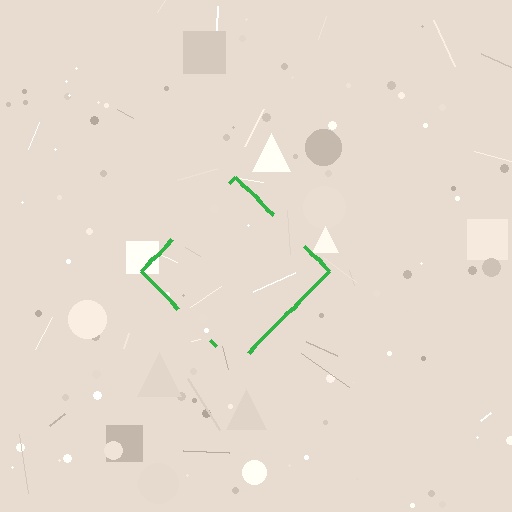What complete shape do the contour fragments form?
The contour fragments form a diamond.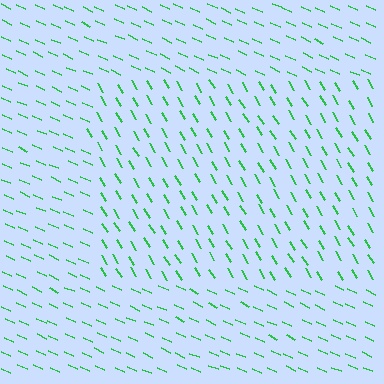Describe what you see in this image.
The image is filled with small green line segments. A rectangle region in the image has lines oriented differently from the surrounding lines, creating a visible texture boundary.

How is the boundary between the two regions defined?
The boundary is defined purely by a change in line orientation (approximately 34 degrees difference). All lines are the same color and thickness.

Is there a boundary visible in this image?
Yes, there is a texture boundary formed by a change in line orientation.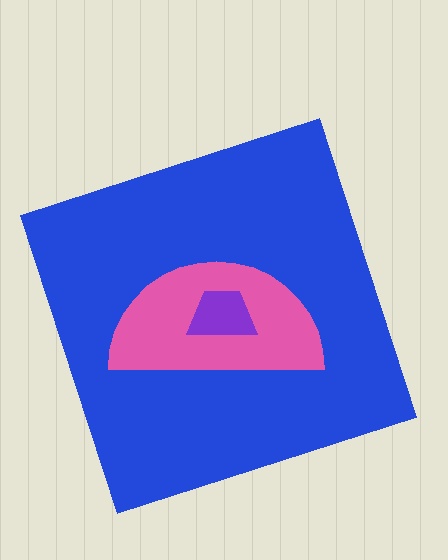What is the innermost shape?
The purple trapezoid.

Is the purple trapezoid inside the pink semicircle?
Yes.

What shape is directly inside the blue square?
The pink semicircle.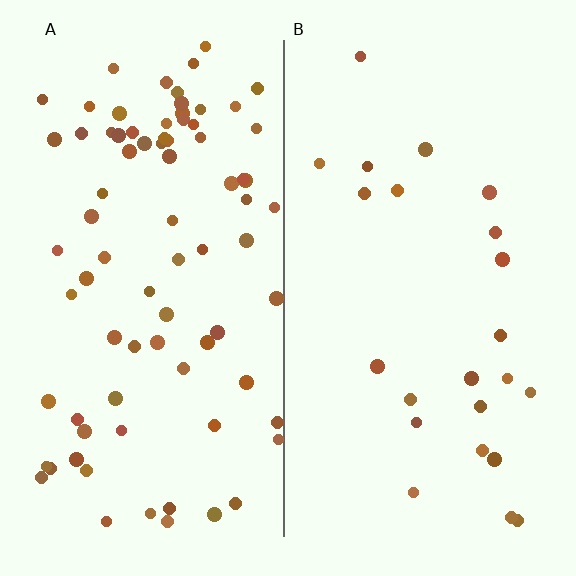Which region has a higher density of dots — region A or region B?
A (the left).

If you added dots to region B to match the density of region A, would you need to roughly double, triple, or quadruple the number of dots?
Approximately triple.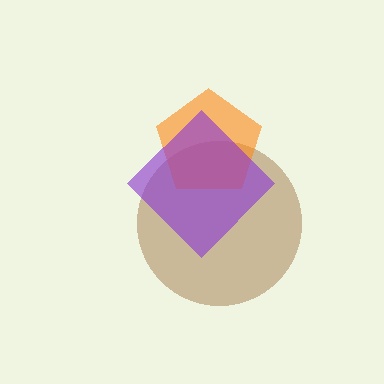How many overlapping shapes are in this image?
There are 3 overlapping shapes in the image.